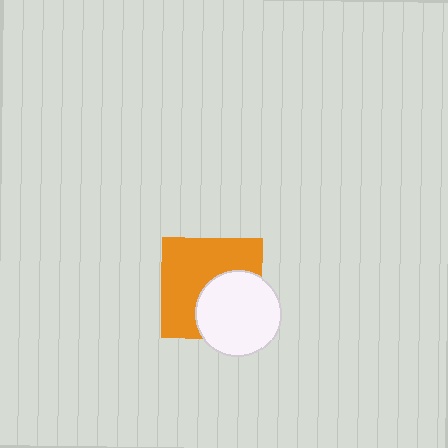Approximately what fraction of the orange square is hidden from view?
Roughly 40% of the orange square is hidden behind the white circle.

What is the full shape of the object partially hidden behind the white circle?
The partially hidden object is an orange square.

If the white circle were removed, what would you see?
You would see the complete orange square.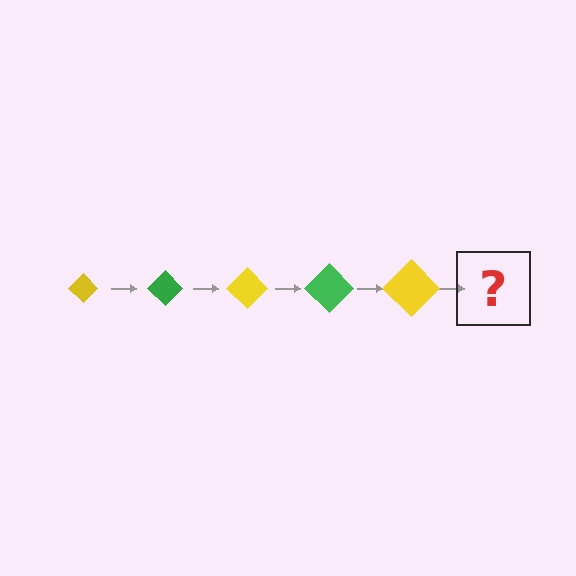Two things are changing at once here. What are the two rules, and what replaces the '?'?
The two rules are that the diamond grows larger each step and the color cycles through yellow and green. The '?' should be a green diamond, larger than the previous one.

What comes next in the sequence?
The next element should be a green diamond, larger than the previous one.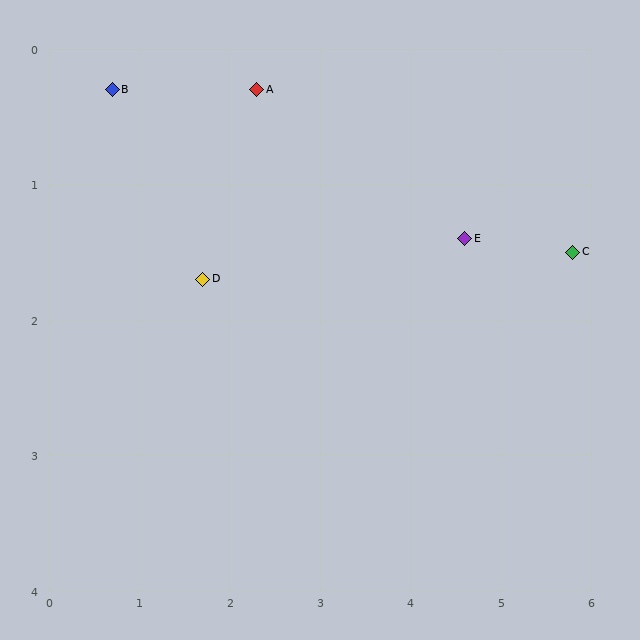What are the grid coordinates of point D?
Point D is at approximately (1.7, 1.7).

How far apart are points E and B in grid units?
Points E and B are about 4.1 grid units apart.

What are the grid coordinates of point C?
Point C is at approximately (5.8, 1.5).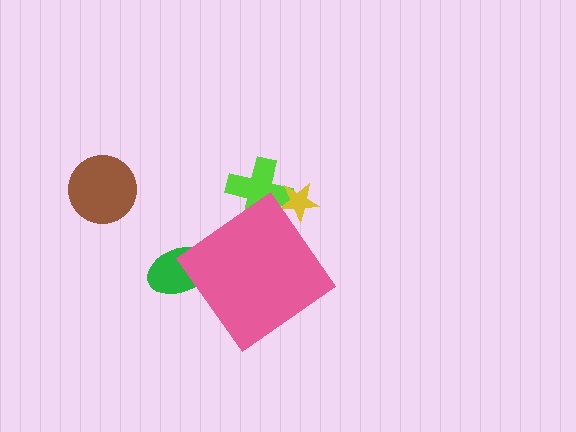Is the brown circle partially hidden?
No, the brown circle is fully visible.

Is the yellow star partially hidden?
Yes, the yellow star is partially hidden behind the pink diamond.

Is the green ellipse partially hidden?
Yes, the green ellipse is partially hidden behind the pink diamond.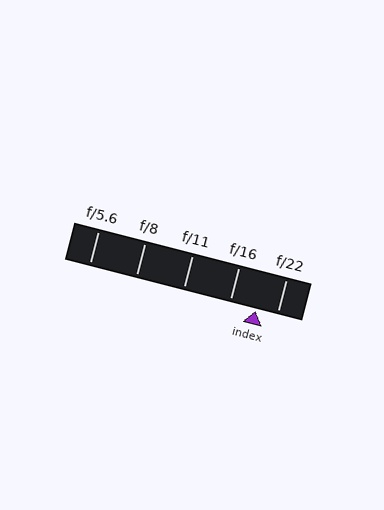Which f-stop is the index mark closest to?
The index mark is closest to f/22.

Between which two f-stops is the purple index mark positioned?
The index mark is between f/16 and f/22.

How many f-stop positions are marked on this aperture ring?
There are 5 f-stop positions marked.